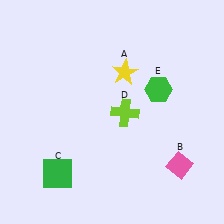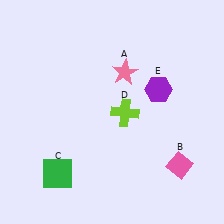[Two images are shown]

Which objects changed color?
A changed from yellow to pink. E changed from green to purple.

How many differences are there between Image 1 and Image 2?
There are 2 differences between the two images.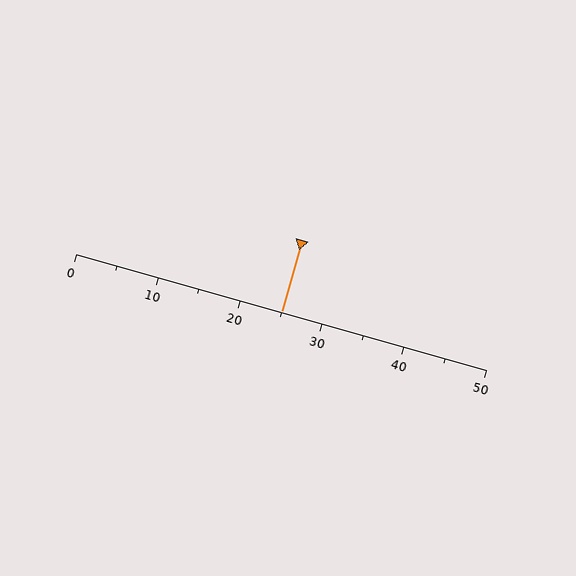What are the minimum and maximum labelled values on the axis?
The axis runs from 0 to 50.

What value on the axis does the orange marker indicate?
The marker indicates approximately 25.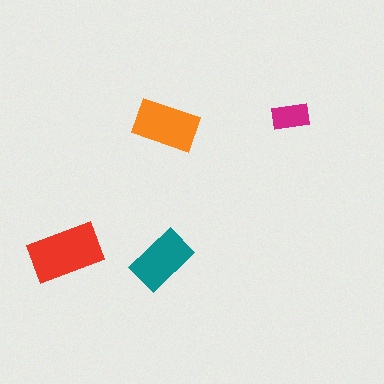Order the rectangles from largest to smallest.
the red one, the orange one, the teal one, the magenta one.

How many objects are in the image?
There are 4 objects in the image.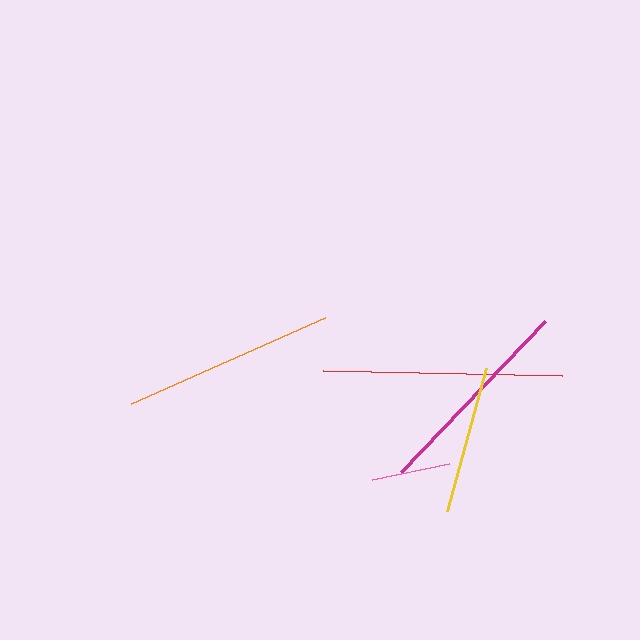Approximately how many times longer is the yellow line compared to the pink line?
The yellow line is approximately 1.9 times the length of the pink line.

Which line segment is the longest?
The red line is the longest at approximately 240 pixels.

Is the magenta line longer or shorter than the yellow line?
The magenta line is longer than the yellow line.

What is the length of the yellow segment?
The yellow segment is approximately 149 pixels long.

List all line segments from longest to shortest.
From longest to shortest: red, orange, magenta, yellow, pink.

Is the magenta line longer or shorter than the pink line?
The magenta line is longer than the pink line.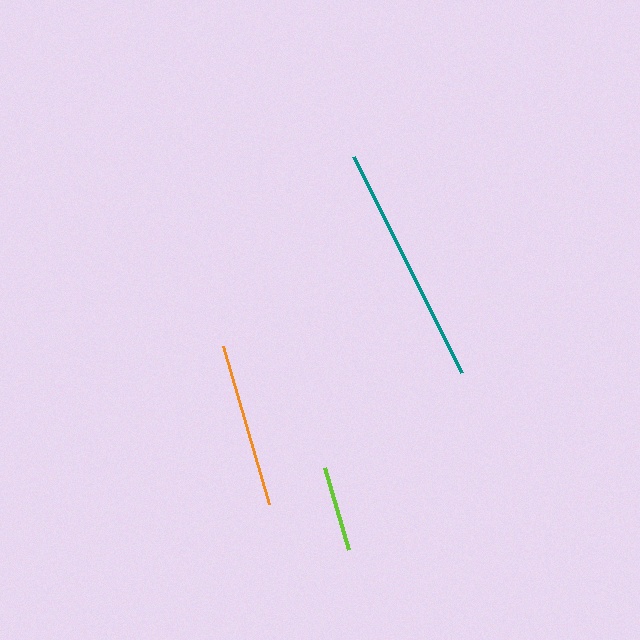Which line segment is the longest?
The teal line is the longest at approximately 242 pixels.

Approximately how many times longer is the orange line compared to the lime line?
The orange line is approximately 1.9 times the length of the lime line.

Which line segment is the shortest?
The lime line is the shortest at approximately 85 pixels.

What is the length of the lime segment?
The lime segment is approximately 85 pixels long.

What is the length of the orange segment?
The orange segment is approximately 165 pixels long.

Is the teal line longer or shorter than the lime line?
The teal line is longer than the lime line.